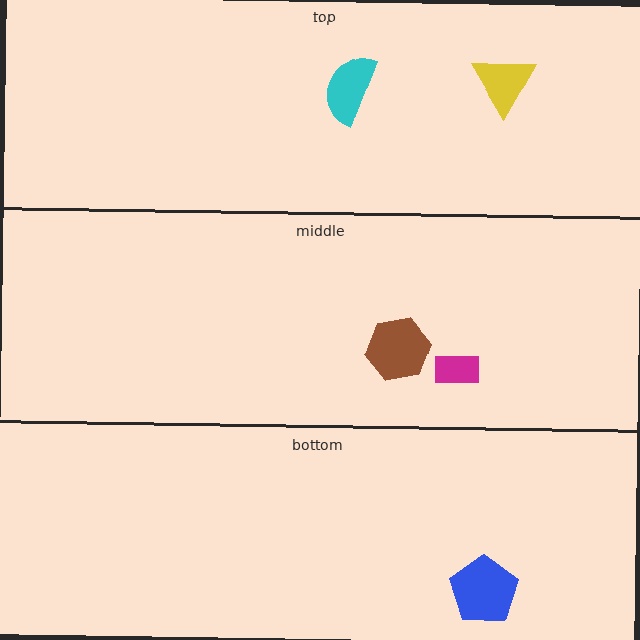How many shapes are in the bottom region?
1.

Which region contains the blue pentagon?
The bottom region.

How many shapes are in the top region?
2.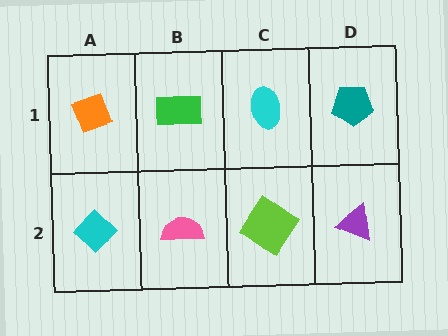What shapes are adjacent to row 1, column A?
A cyan diamond (row 2, column A), a green rectangle (row 1, column B).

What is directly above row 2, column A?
An orange diamond.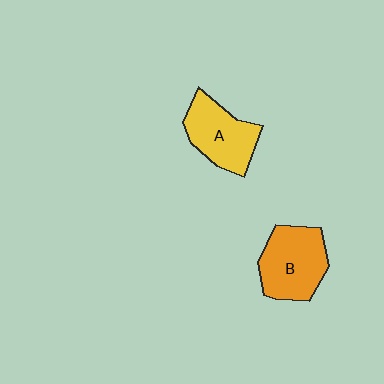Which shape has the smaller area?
Shape A (yellow).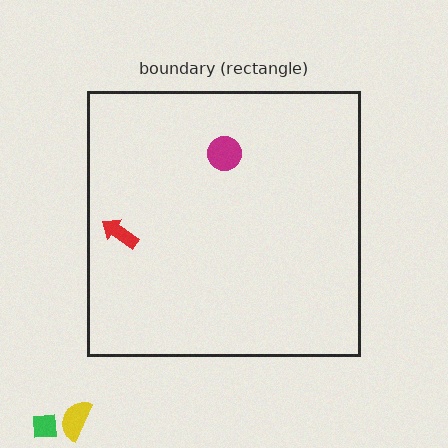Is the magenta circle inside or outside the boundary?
Inside.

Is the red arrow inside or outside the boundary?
Inside.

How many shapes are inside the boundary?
2 inside, 2 outside.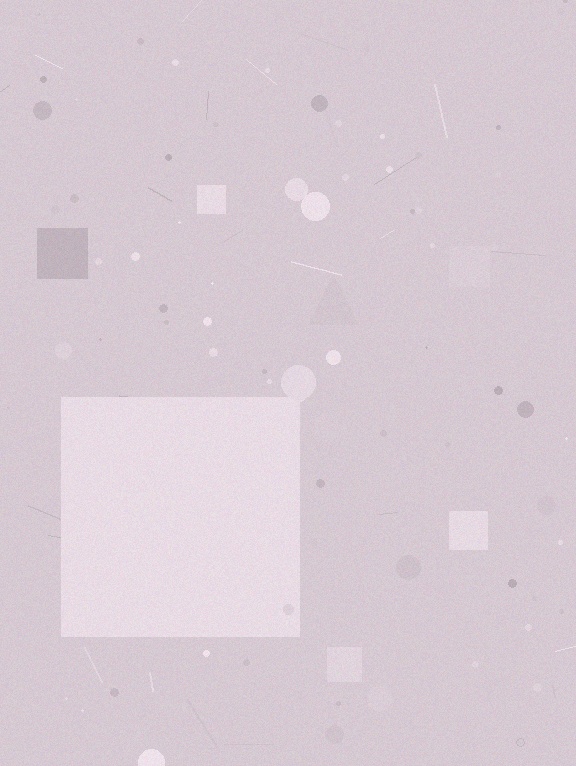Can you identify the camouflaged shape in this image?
The camouflaged shape is a square.